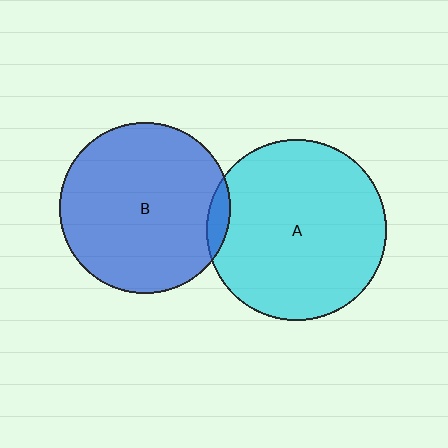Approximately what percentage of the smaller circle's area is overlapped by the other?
Approximately 5%.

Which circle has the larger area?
Circle A (cyan).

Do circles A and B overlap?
Yes.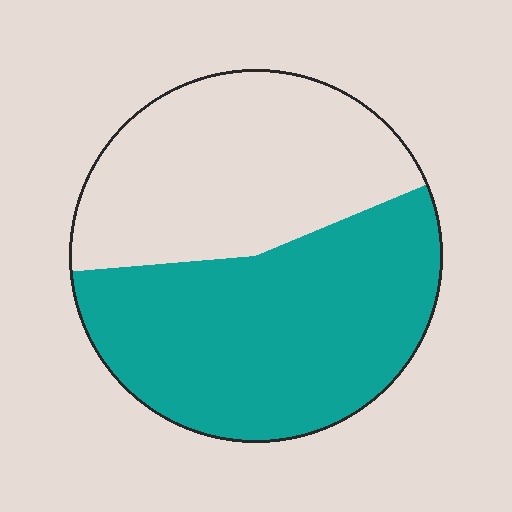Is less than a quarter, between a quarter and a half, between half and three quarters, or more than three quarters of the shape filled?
Between half and three quarters.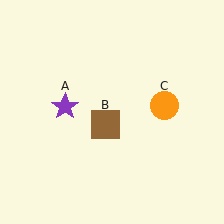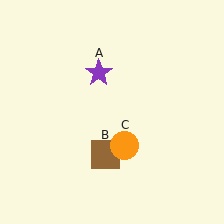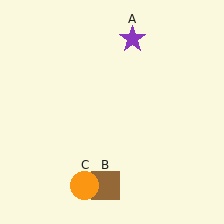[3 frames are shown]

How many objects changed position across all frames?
3 objects changed position: purple star (object A), brown square (object B), orange circle (object C).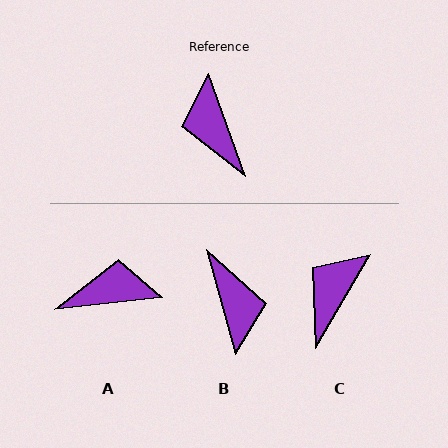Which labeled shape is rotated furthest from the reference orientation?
B, about 176 degrees away.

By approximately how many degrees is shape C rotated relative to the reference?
Approximately 50 degrees clockwise.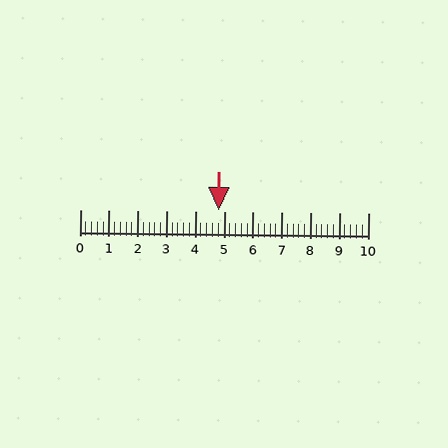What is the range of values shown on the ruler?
The ruler shows values from 0 to 10.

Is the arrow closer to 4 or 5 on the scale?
The arrow is closer to 5.